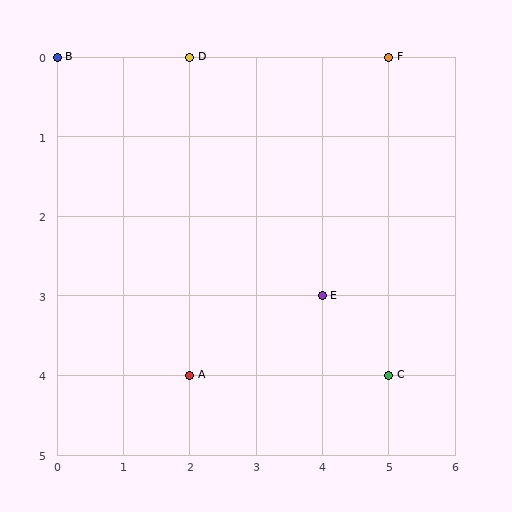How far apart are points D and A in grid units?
Points D and A are 4 rows apart.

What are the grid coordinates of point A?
Point A is at grid coordinates (2, 4).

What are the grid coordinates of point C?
Point C is at grid coordinates (5, 4).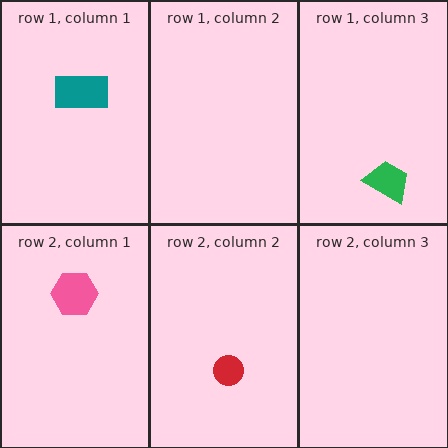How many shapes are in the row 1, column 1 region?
1.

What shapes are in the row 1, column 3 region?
The green trapezoid.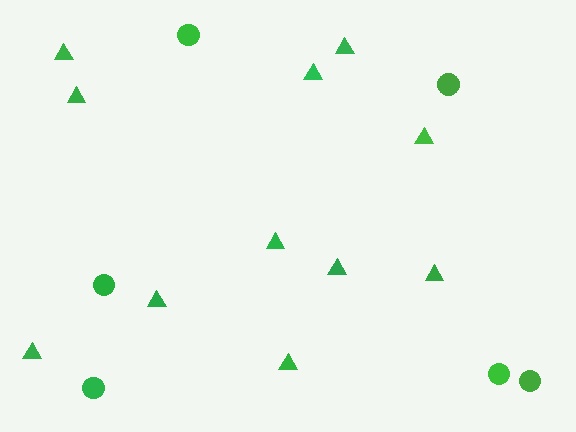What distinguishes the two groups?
There are 2 groups: one group of circles (6) and one group of triangles (11).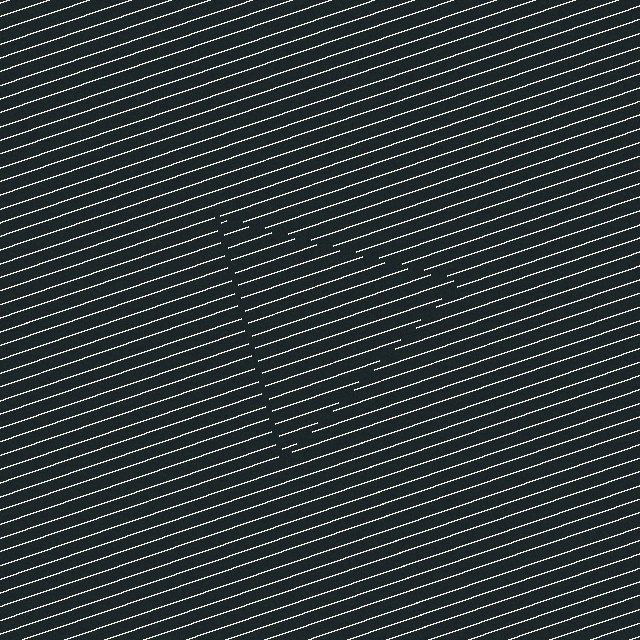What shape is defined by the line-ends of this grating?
An illusory triangle. The interior of the shape contains the same grating, shifted by half a period — the contour is defined by the phase discontinuity where line-ends from the inner and outer gratings abut.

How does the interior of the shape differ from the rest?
The interior of the shape contains the same grating, shifted by half a period — the contour is defined by the phase discontinuity where line-ends from the inner and outer gratings abut.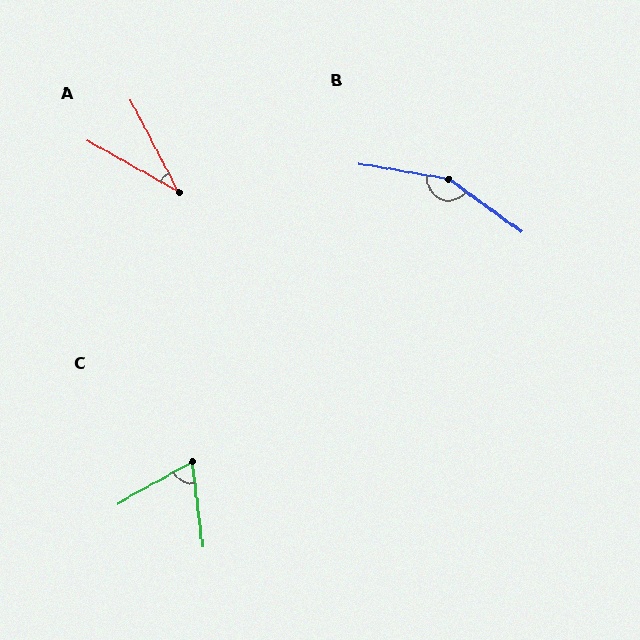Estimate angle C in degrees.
Approximately 67 degrees.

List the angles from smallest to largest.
A (34°), C (67°), B (154°).